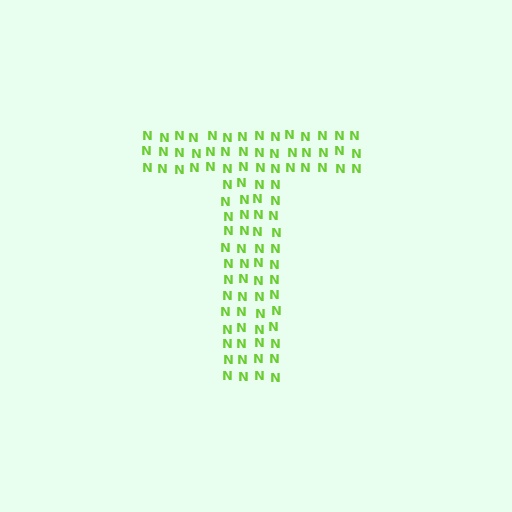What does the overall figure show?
The overall figure shows the letter T.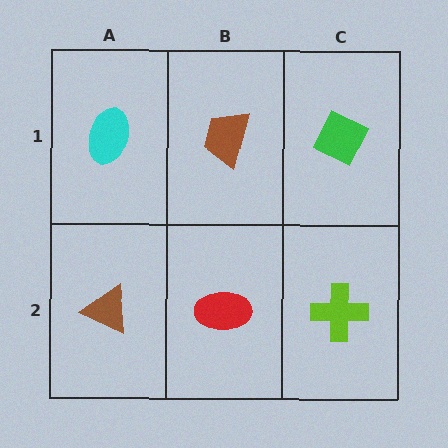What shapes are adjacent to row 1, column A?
A brown triangle (row 2, column A), a brown trapezoid (row 1, column B).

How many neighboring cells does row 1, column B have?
3.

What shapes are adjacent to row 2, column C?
A green diamond (row 1, column C), a red ellipse (row 2, column B).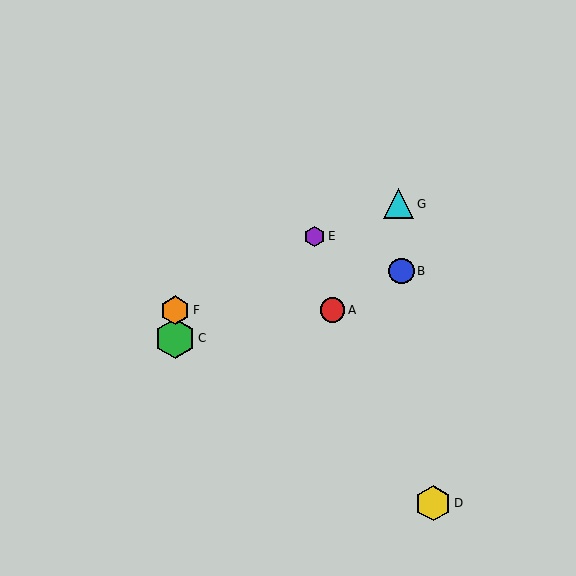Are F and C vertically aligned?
Yes, both are at x≈175.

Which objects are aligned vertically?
Objects C, F are aligned vertically.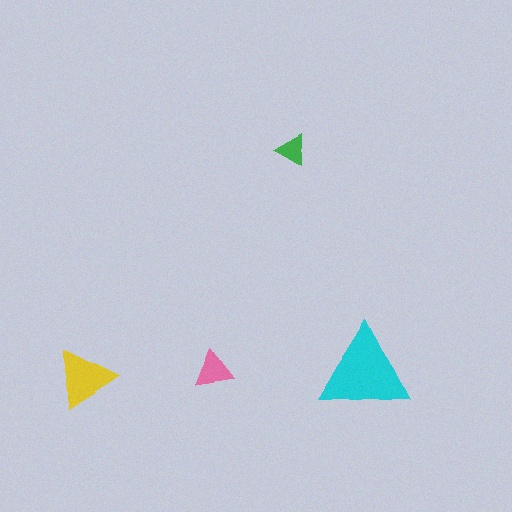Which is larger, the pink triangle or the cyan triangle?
The cyan one.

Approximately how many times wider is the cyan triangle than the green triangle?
About 3 times wider.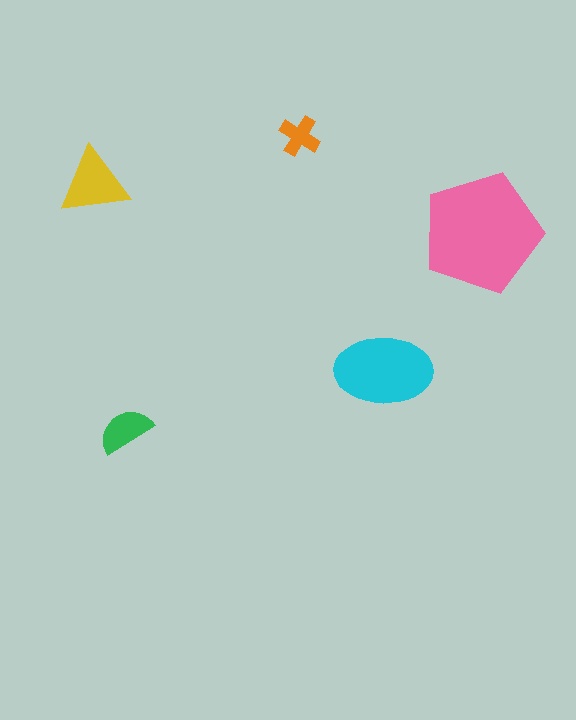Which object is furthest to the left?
The yellow triangle is leftmost.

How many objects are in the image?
There are 5 objects in the image.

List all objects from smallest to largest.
The orange cross, the green semicircle, the yellow triangle, the cyan ellipse, the pink pentagon.